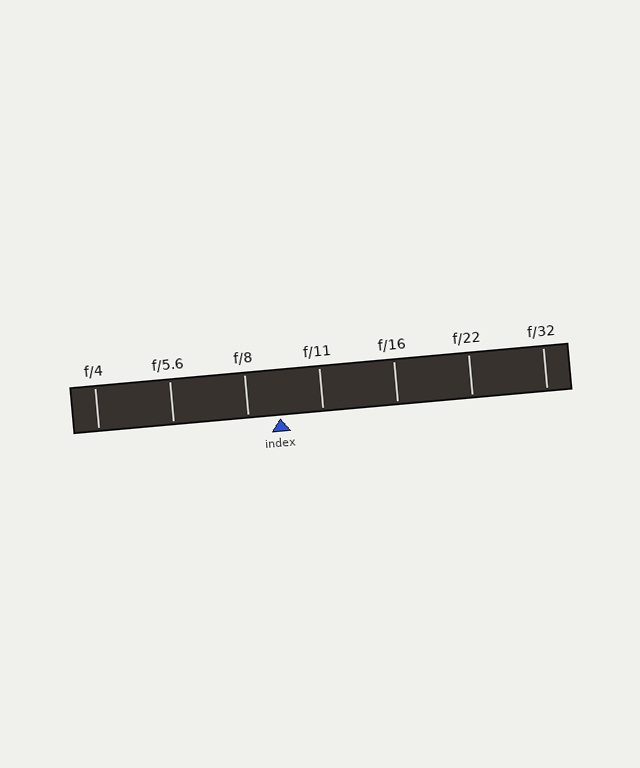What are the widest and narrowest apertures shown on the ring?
The widest aperture shown is f/4 and the narrowest is f/32.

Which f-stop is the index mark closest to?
The index mark is closest to f/8.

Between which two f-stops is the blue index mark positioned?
The index mark is between f/8 and f/11.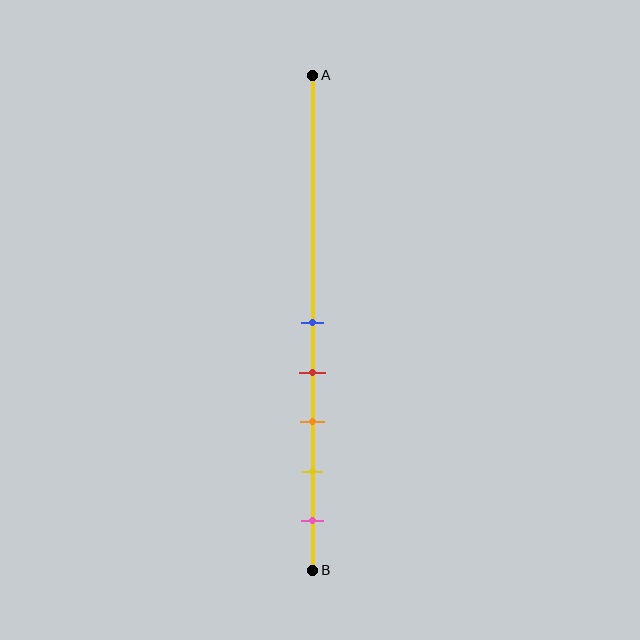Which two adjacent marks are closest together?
The blue and red marks are the closest adjacent pair.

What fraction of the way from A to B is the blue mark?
The blue mark is approximately 50% (0.5) of the way from A to B.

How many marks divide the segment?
There are 5 marks dividing the segment.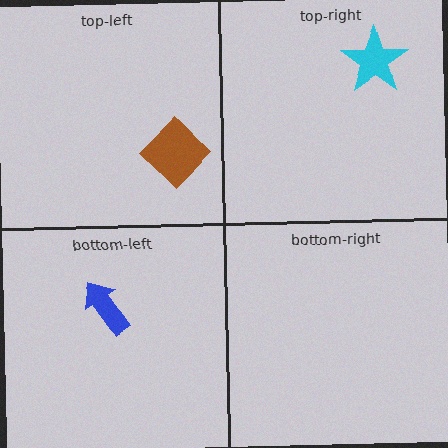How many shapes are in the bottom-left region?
1.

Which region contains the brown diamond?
The top-left region.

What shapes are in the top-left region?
The brown diamond.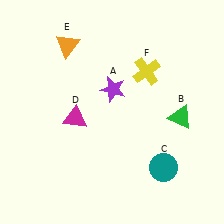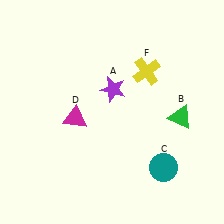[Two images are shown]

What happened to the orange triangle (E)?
The orange triangle (E) was removed in Image 2. It was in the top-left area of Image 1.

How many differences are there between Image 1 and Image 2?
There is 1 difference between the two images.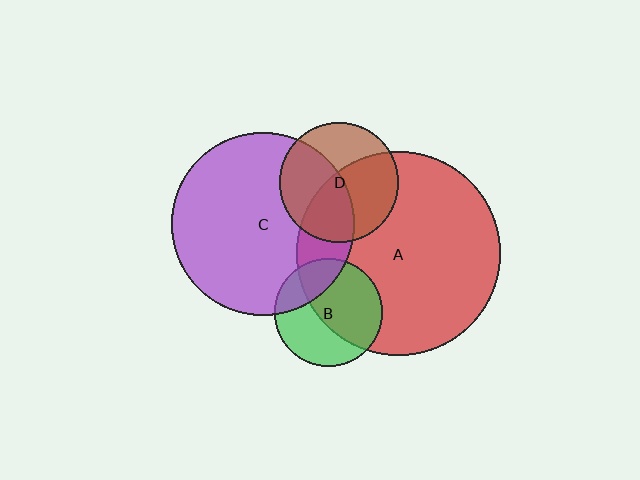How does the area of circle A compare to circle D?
Approximately 2.9 times.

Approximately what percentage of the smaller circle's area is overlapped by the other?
Approximately 55%.